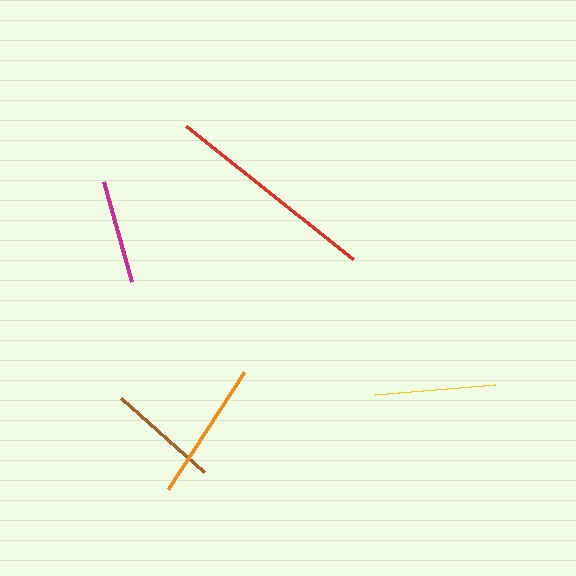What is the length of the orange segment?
The orange segment is approximately 140 pixels long.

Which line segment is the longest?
The red line is the longest at approximately 213 pixels.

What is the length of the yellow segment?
The yellow segment is approximately 120 pixels long.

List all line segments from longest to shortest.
From longest to shortest: red, orange, yellow, brown, magenta.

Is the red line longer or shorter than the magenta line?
The red line is longer than the magenta line.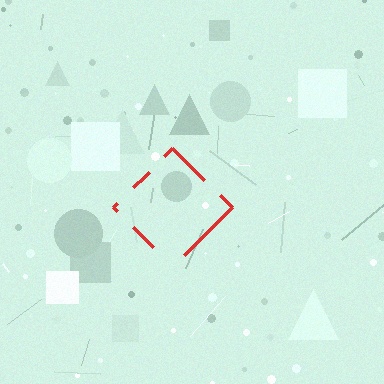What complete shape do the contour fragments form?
The contour fragments form a diamond.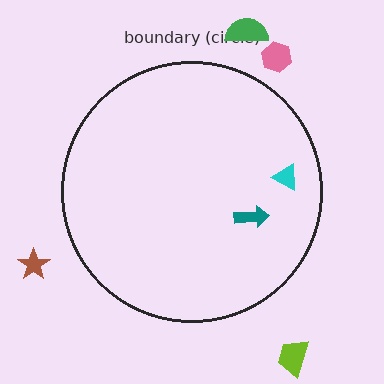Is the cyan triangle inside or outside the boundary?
Inside.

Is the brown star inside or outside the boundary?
Outside.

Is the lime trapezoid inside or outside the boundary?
Outside.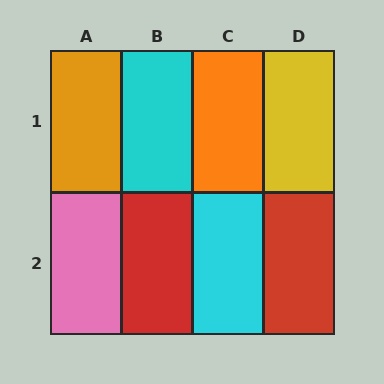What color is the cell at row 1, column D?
Yellow.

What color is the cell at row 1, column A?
Orange.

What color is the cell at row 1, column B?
Cyan.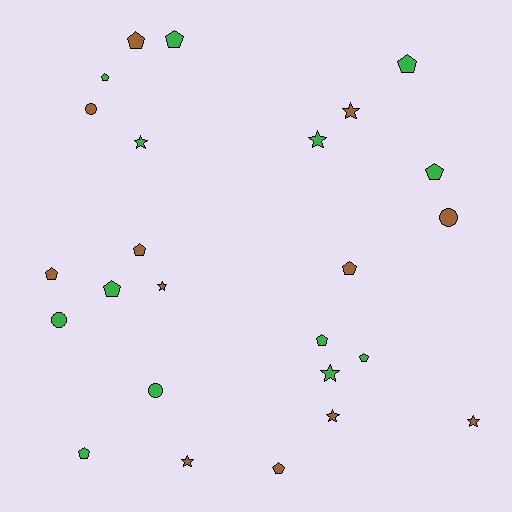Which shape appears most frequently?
Pentagon, with 13 objects.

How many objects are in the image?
There are 25 objects.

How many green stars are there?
There are 3 green stars.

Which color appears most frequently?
Green, with 13 objects.